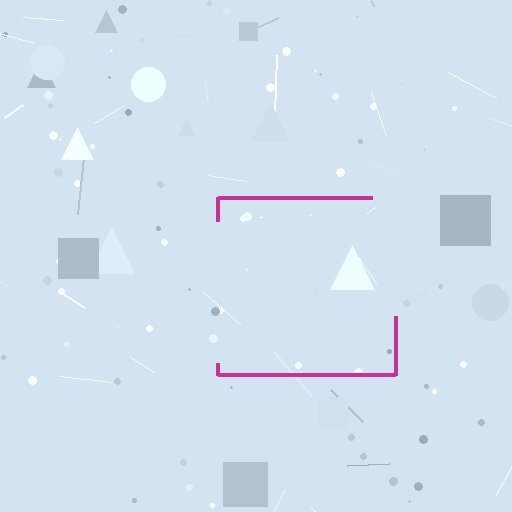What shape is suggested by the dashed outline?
The dashed outline suggests a square.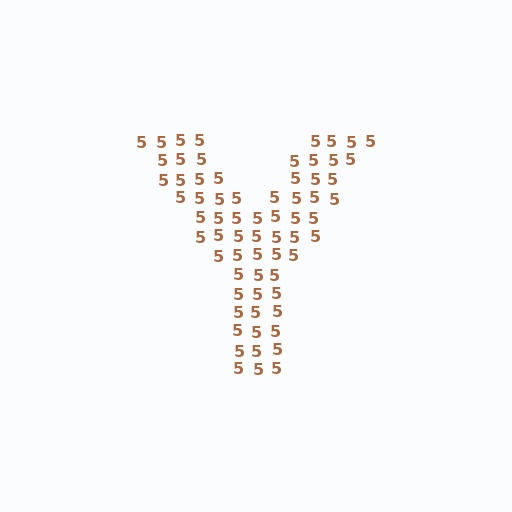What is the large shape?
The large shape is the letter Y.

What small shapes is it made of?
It is made of small digit 5's.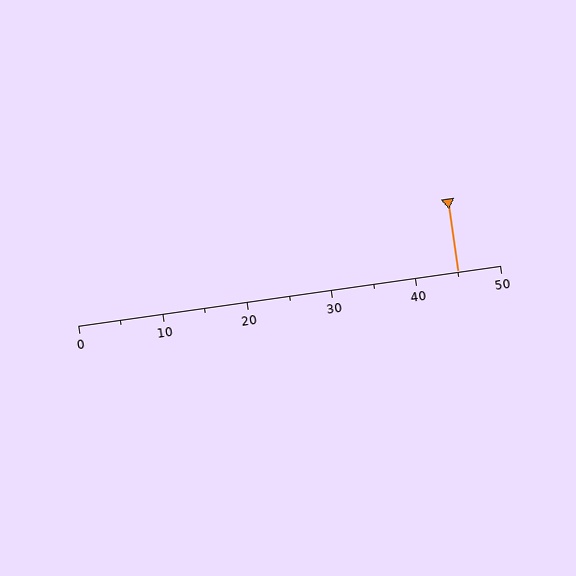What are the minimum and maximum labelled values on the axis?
The axis runs from 0 to 50.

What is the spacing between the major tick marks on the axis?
The major ticks are spaced 10 apart.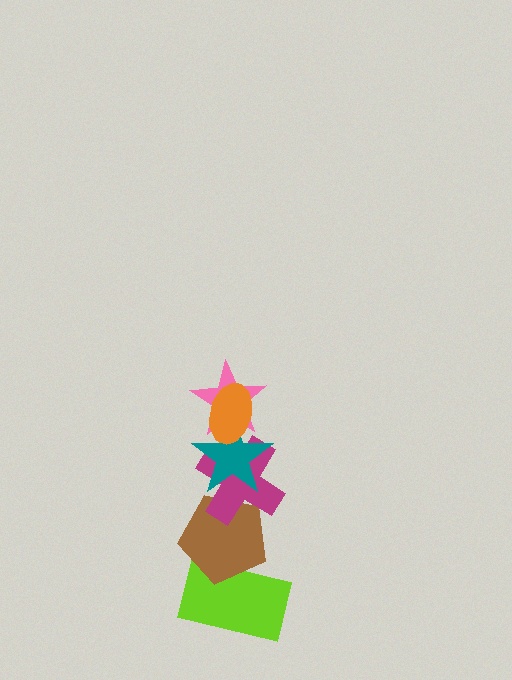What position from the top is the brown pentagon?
The brown pentagon is 5th from the top.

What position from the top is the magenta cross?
The magenta cross is 4th from the top.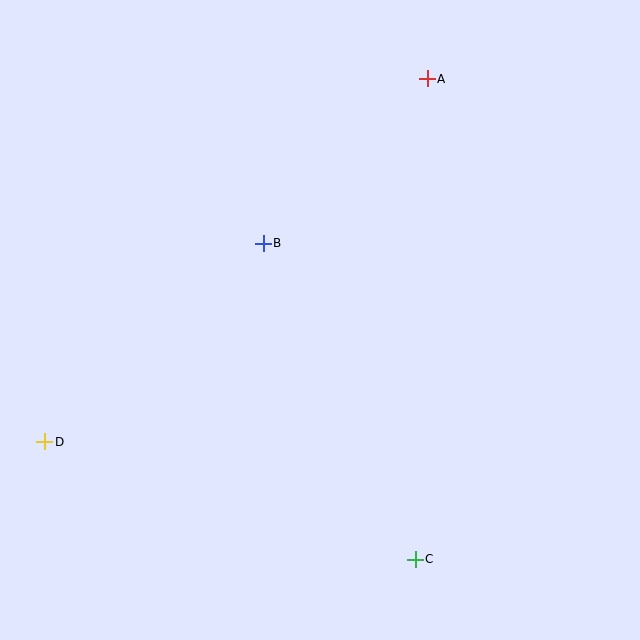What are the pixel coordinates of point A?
Point A is at (427, 79).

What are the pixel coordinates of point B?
Point B is at (263, 243).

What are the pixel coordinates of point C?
Point C is at (415, 559).